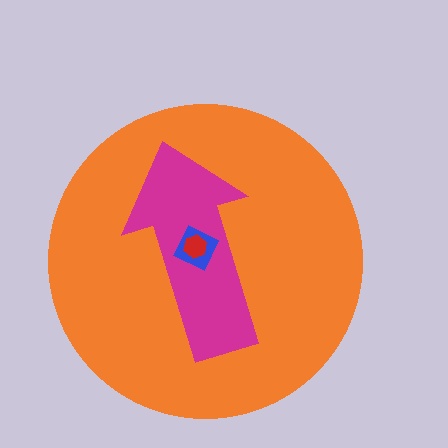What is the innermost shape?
The red hexagon.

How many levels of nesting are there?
4.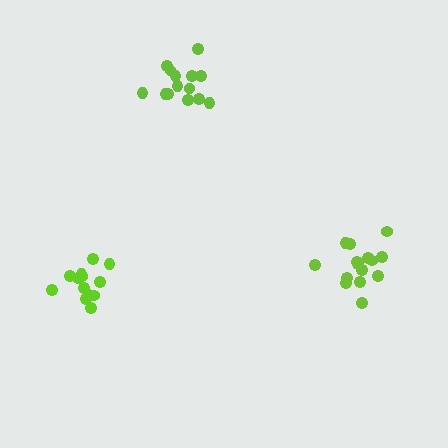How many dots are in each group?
Group 1: 14 dots, Group 2: 15 dots, Group 3: 13 dots (42 total).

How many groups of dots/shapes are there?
There are 3 groups.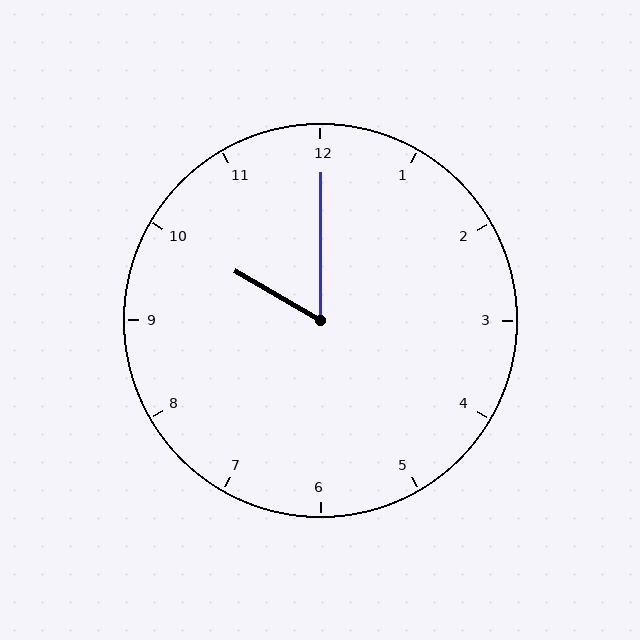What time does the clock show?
10:00.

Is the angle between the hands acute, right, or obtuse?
It is acute.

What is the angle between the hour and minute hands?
Approximately 60 degrees.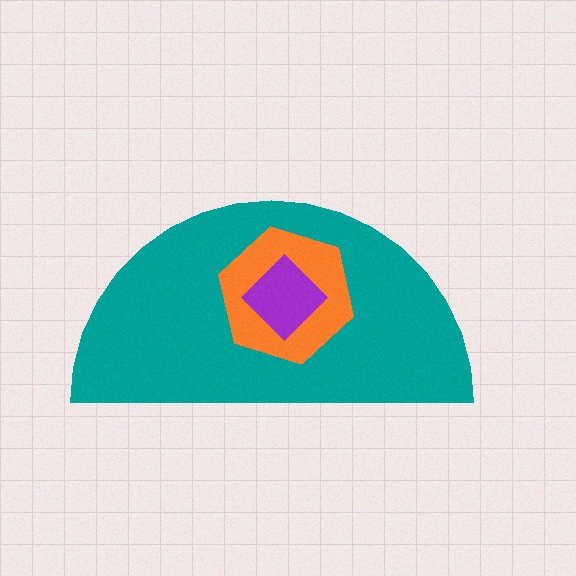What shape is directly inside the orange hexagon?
The purple diamond.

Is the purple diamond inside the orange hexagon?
Yes.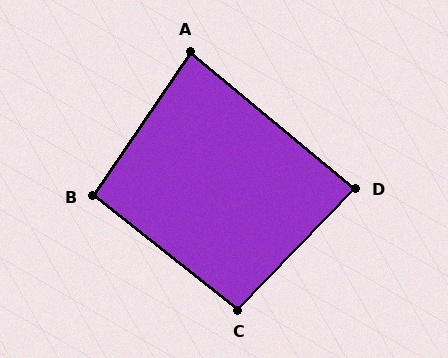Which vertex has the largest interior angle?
C, at approximately 96 degrees.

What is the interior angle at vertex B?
Approximately 94 degrees (approximately right).